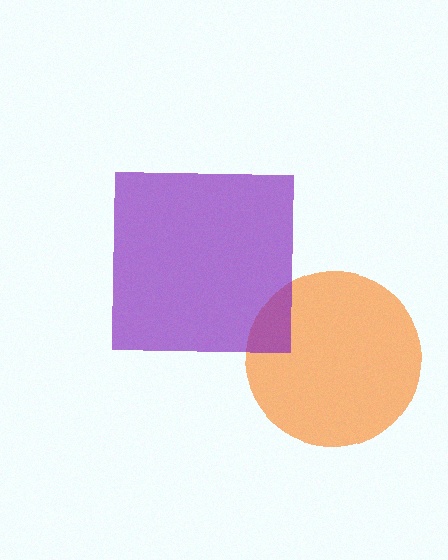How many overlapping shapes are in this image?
There are 2 overlapping shapes in the image.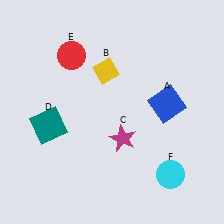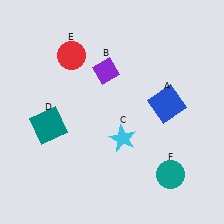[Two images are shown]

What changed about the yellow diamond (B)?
In Image 1, B is yellow. In Image 2, it changed to purple.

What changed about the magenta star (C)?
In Image 1, C is magenta. In Image 2, it changed to cyan.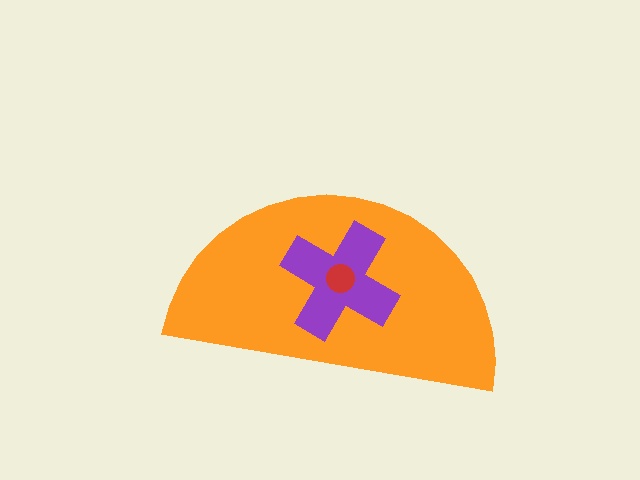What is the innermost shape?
The red circle.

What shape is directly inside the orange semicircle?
The purple cross.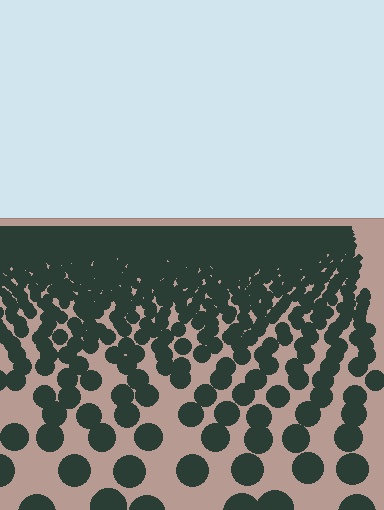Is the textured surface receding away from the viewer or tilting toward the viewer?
The surface is receding away from the viewer. Texture elements get smaller and denser toward the top.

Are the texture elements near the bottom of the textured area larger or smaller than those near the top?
Larger. Near the bottom, elements are closer to the viewer and appear at a bigger on-screen size.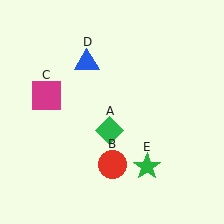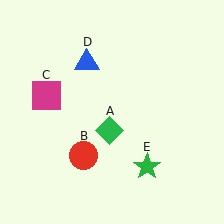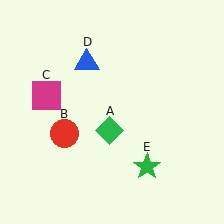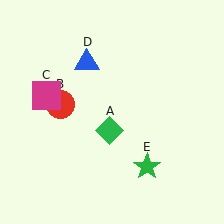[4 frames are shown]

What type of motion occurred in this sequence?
The red circle (object B) rotated clockwise around the center of the scene.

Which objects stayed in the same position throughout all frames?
Green diamond (object A) and magenta square (object C) and blue triangle (object D) and green star (object E) remained stationary.